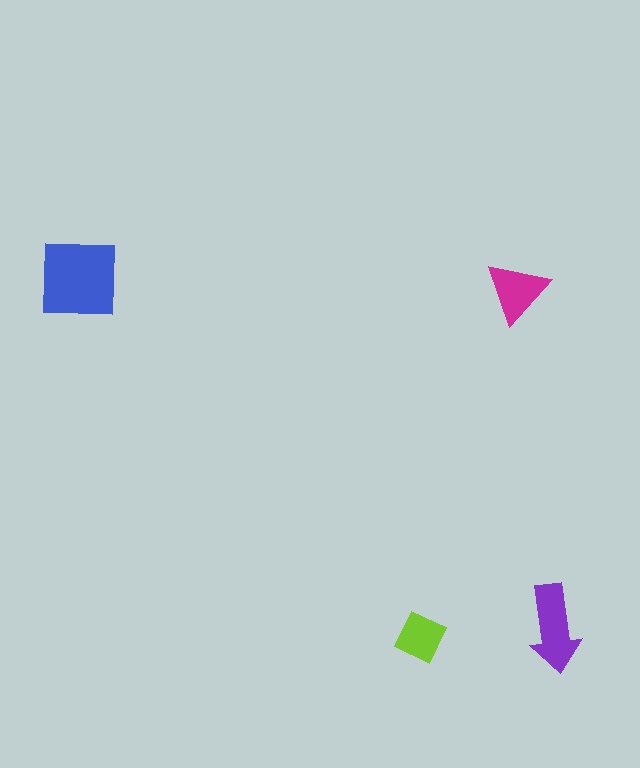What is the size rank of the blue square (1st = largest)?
1st.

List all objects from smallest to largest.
The lime square, the magenta triangle, the purple arrow, the blue square.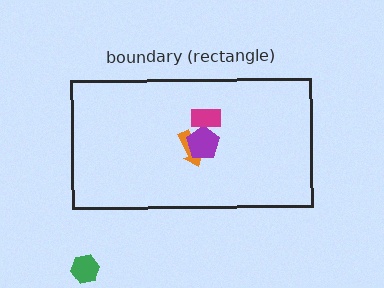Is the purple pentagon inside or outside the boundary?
Inside.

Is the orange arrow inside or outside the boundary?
Inside.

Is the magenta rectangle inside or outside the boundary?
Inside.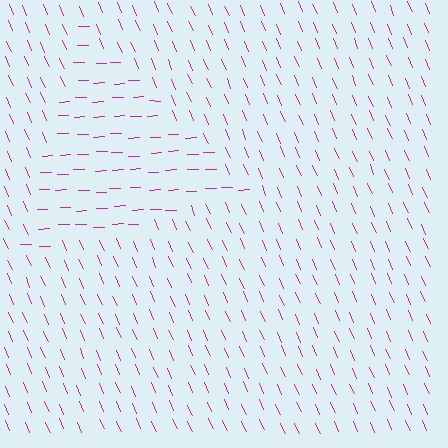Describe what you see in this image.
The image is filled with small magenta line segments. A triangle region in the image has lines oriented differently from the surrounding lines, creating a visible texture boundary.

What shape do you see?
I see a triangle.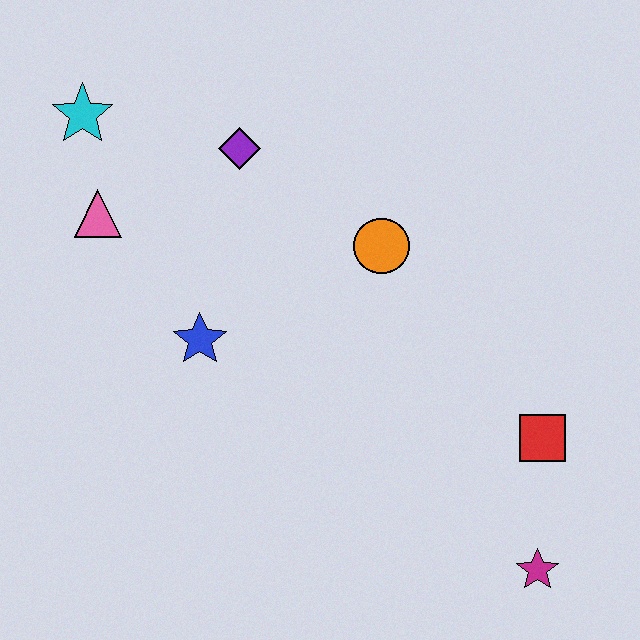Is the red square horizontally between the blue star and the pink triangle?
No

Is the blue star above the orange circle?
No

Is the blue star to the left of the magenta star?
Yes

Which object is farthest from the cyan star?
The magenta star is farthest from the cyan star.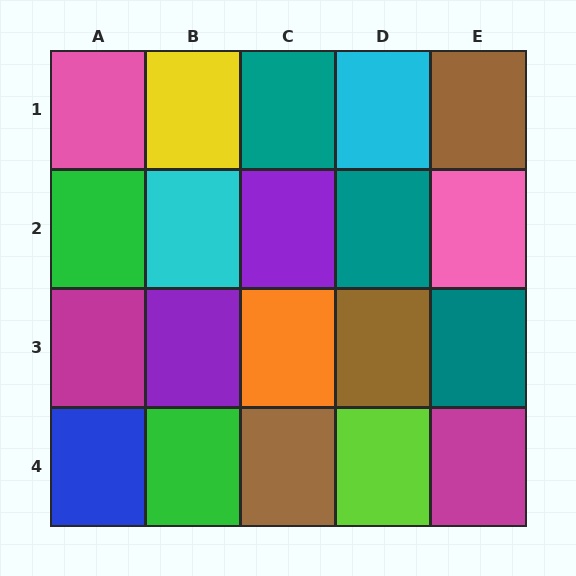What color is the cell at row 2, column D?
Teal.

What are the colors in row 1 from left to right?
Pink, yellow, teal, cyan, brown.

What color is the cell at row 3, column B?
Purple.